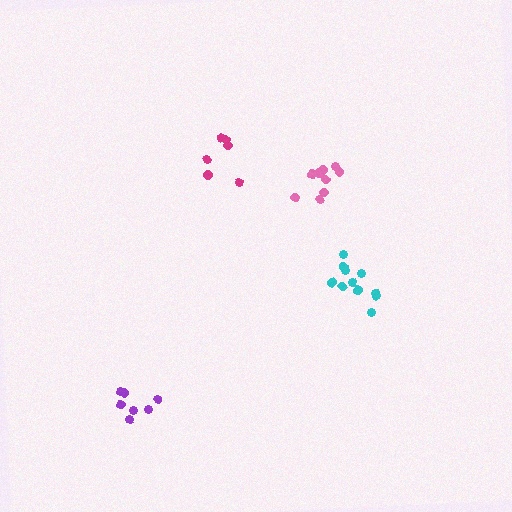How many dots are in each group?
Group 1: 9 dots, Group 2: 11 dots, Group 3: 6 dots, Group 4: 7 dots (33 total).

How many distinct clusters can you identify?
There are 4 distinct clusters.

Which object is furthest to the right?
The cyan cluster is rightmost.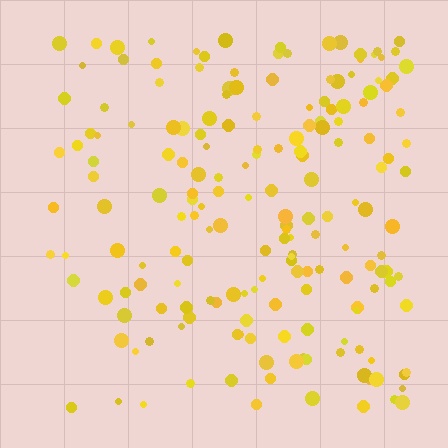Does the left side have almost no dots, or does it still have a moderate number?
Still a moderate number, just noticeably fewer than the right.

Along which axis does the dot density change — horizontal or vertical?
Horizontal.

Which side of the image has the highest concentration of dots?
The right.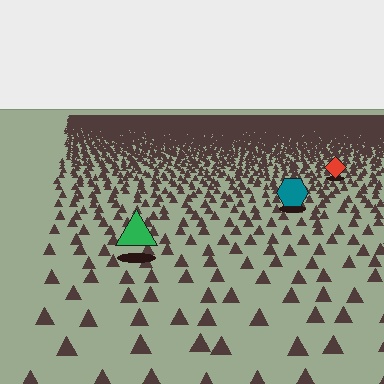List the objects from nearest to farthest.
From nearest to farthest: the green triangle, the teal hexagon, the red diamond.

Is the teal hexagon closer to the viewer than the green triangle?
No. The green triangle is closer — you can tell from the texture gradient: the ground texture is coarser near it.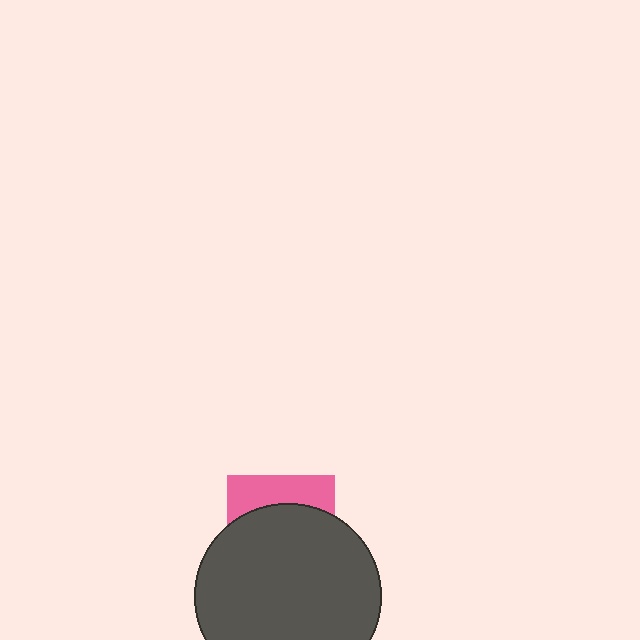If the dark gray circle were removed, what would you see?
You would see the complete pink square.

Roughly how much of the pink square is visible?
A small part of it is visible (roughly 31%).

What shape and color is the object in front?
The object in front is a dark gray circle.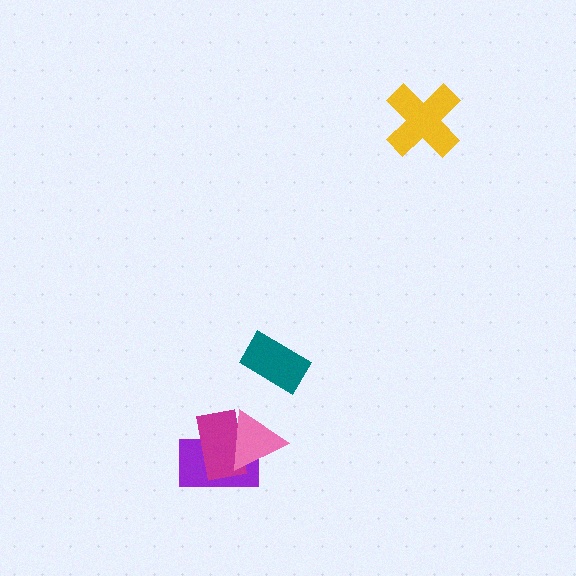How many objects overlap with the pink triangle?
2 objects overlap with the pink triangle.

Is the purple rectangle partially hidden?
Yes, it is partially covered by another shape.